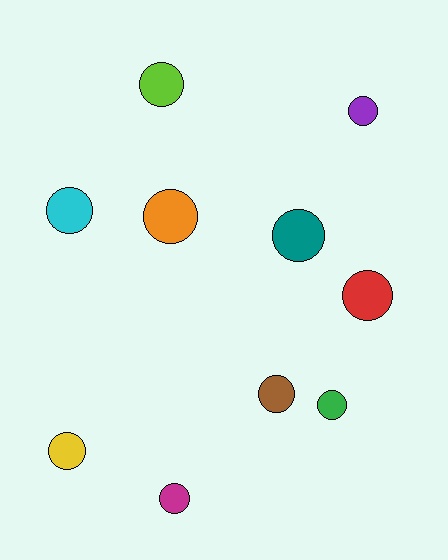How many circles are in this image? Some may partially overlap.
There are 10 circles.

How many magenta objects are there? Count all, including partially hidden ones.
There is 1 magenta object.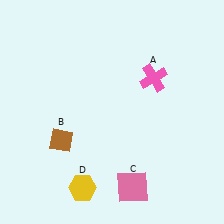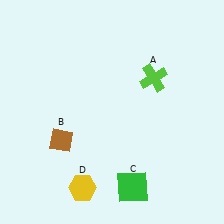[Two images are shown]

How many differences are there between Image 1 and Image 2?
There are 2 differences between the two images.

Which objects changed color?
A changed from pink to lime. C changed from pink to green.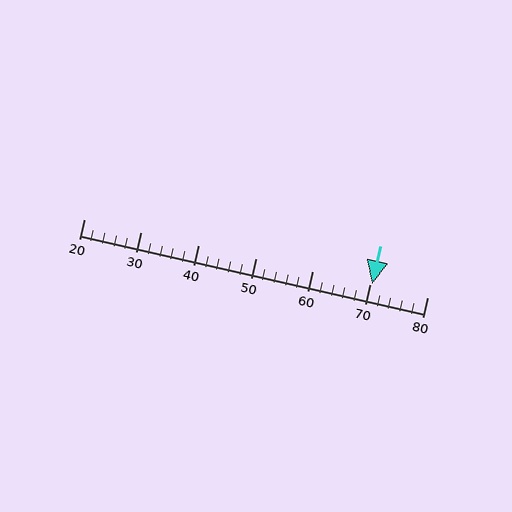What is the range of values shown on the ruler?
The ruler shows values from 20 to 80.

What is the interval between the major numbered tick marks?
The major tick marks are spaced 10 units apart.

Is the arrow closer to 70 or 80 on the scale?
The arrow is closer to 70.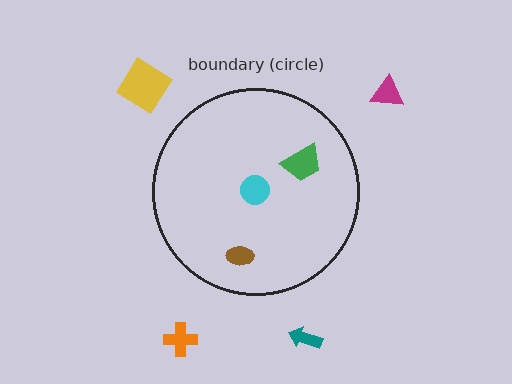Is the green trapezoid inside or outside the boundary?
Inside.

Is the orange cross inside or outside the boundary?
Outside.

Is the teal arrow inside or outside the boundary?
Outside.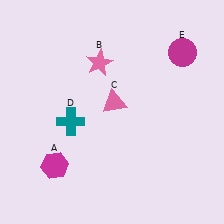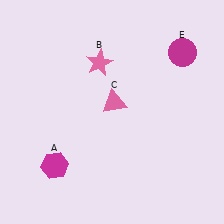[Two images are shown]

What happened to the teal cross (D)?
The teal cross (D) was removed in Image 2. It was in the bottom-left area of Image 1.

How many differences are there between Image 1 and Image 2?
There is 1 difference between the two images.